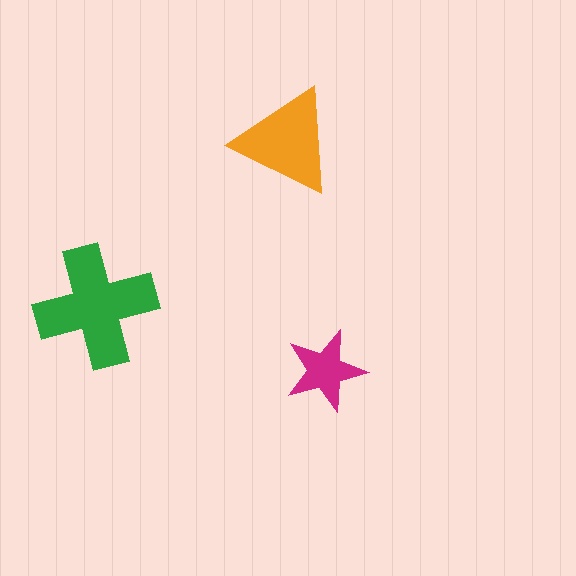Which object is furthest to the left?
The green cross is leftmost.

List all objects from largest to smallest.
The green cross, the orange triangle, the magenta star.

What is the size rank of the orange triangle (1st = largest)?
2nd.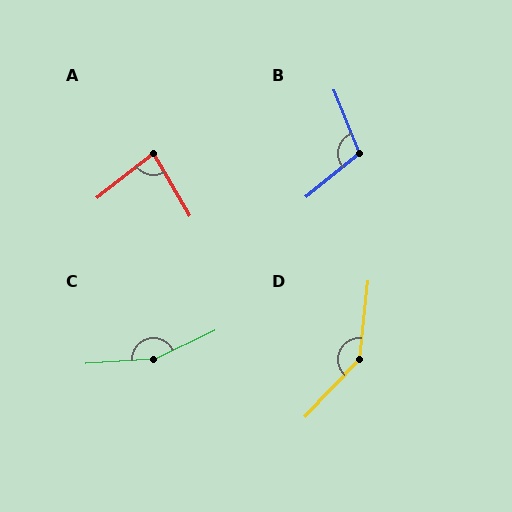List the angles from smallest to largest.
A (82°), B (107°), D (143°), C (158°).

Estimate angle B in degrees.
Approximately 107 degrees.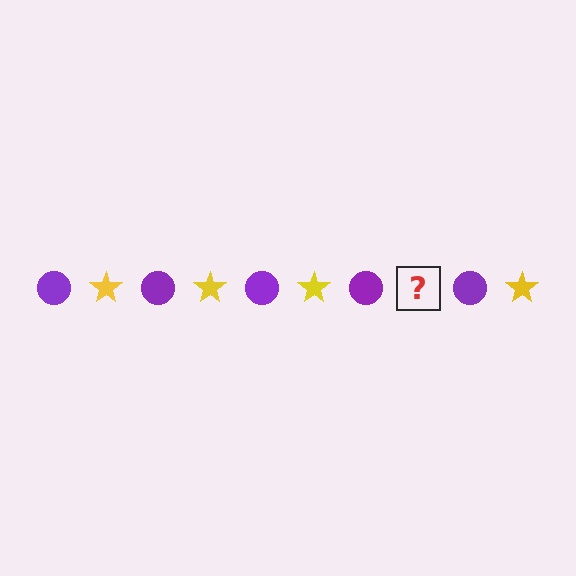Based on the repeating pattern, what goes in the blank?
The blank should be a yellow star.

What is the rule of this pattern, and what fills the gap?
The rule is that the pattern alternates between purple circle and yellow star. The gap should be filled with a yellow star.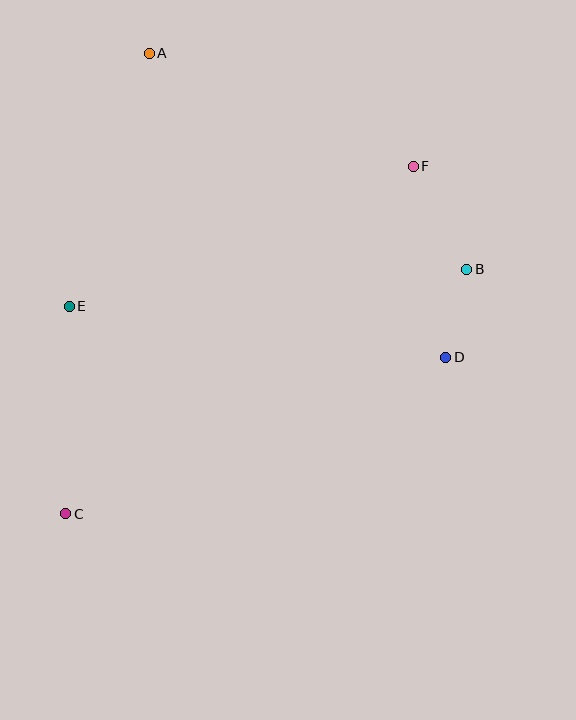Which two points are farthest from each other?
Points C and F are farthest from each other.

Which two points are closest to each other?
Points B and D are closest to each other.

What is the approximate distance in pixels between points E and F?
The distance between E and F is approximately 371 pixels.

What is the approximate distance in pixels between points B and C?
The distance between B and C is approximately 470 pixels.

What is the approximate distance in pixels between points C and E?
The distance between C and E is approximately 207 pixels.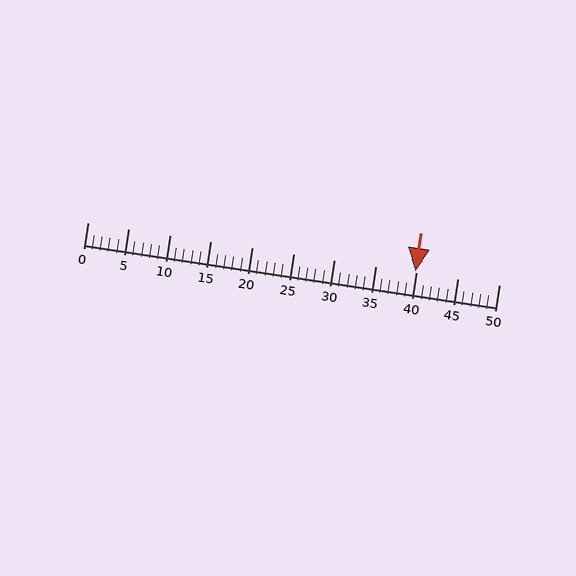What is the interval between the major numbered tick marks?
The major tick marks are spaced 5 units apart.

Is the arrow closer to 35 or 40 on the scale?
The arrow is closer to 40.